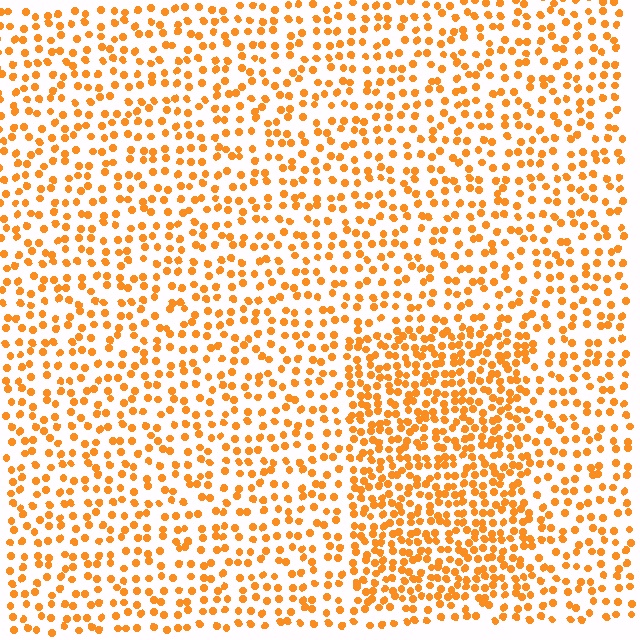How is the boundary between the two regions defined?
The boundary is defined by a change in element density (approximately 1.8x ratio). All elements are the same color, size, and shape.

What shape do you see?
I see a rectangle.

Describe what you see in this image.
The image contains small orange elements arranged at two different densities. A rectangle-shaped region is visible where the elements are more densely packed than the surrounding area.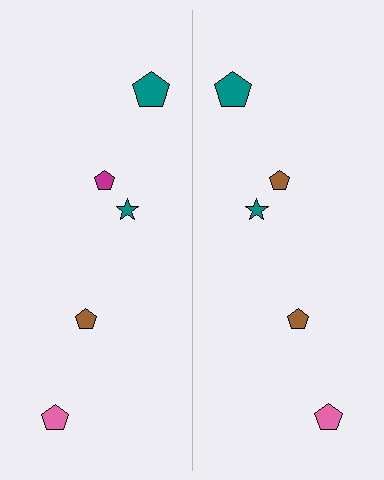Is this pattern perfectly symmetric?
No, the pattern is not perfectly symmetric. The brown pentagon on the right side breaks the symmetry — its mirror counterpart is magenta.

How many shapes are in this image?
There are 10 shapes in this image.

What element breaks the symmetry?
The brown pentagon on the right side breaks the symmetry — its mirror counterpart is magenta.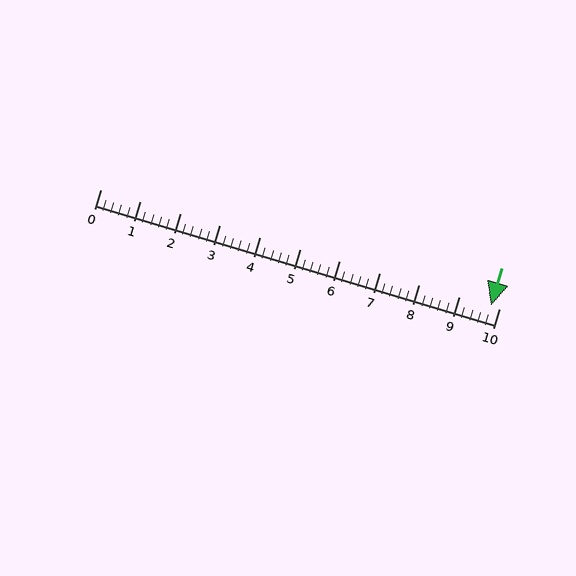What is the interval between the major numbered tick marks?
The major tick marks are spaced 1 units apart.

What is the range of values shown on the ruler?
The ruler shows values from 0 to 10.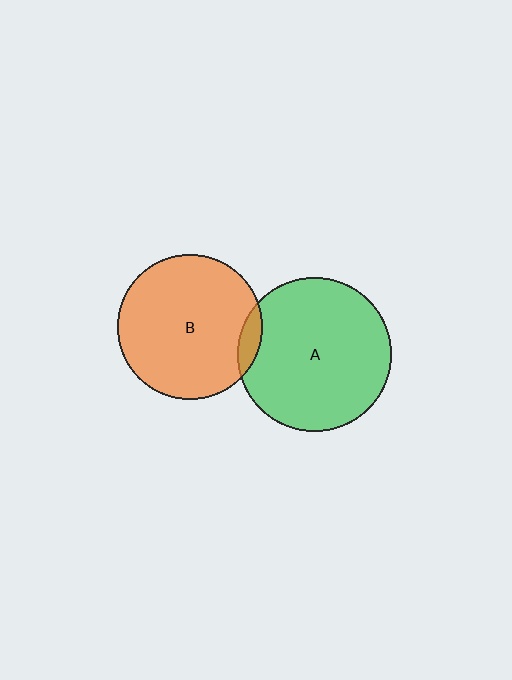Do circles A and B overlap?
Yes.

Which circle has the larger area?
Circle A (green).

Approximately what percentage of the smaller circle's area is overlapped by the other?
Approximately 5%.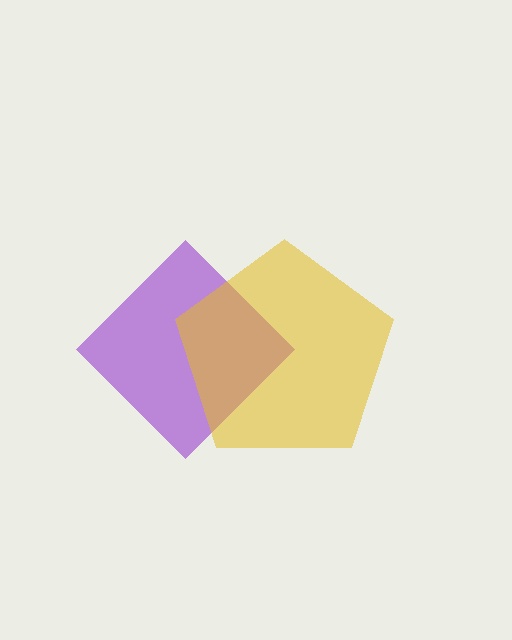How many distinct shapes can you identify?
There are 2 distinct shapes: a purple diamond, a yellow pentagon.